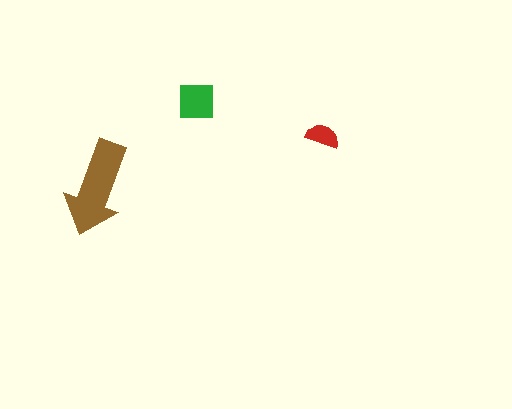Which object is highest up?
The green square is topmost.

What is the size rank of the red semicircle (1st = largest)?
3rd.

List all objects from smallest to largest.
The red semicircle, the green square, the brown arrow.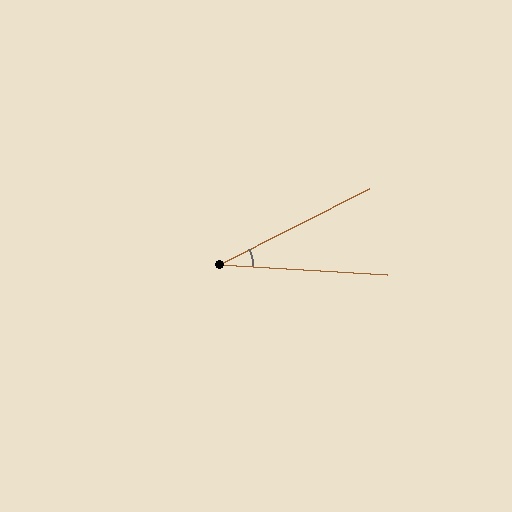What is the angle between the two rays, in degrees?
Approximately 30 degrees.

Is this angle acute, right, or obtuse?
It is acute.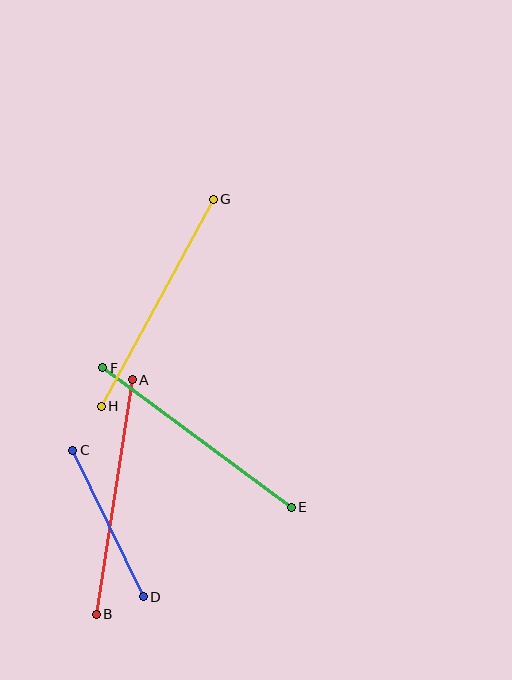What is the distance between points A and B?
The distance is approximately 237 pixels.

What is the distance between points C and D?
The distance is approximately 163 pixels.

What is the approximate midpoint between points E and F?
The midpoint is at approximately (197, 438) pixels.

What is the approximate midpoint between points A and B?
The midpoint is at approximately (114, 497) pixels.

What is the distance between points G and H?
The distance is approximately 236 pixels.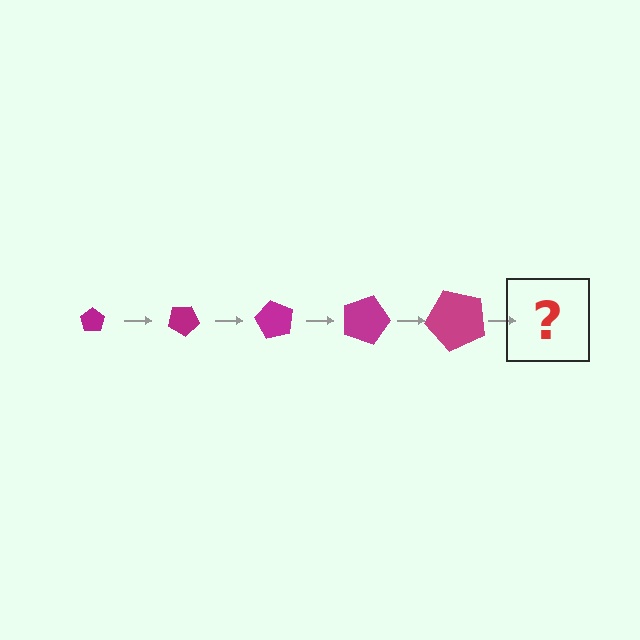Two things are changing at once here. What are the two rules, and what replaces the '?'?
The two rules are that the pentagon grows larger each step and it rotates 30 degrees each step. The '?' should be a pentagon, larger than the previous one and rotated 150 degrees from the start.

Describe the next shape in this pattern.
It should be a pentagon, larger than the previous one and rotated 150 degrees from the start.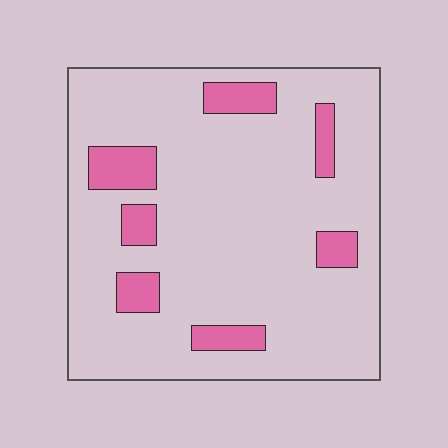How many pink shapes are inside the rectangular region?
7.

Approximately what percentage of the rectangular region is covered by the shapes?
Approximately 15%.